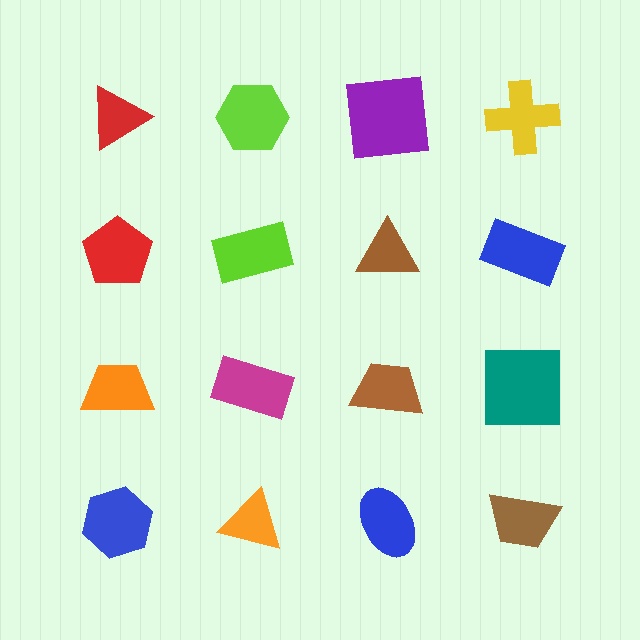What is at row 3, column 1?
An orange trapezoid.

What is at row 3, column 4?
A teal square.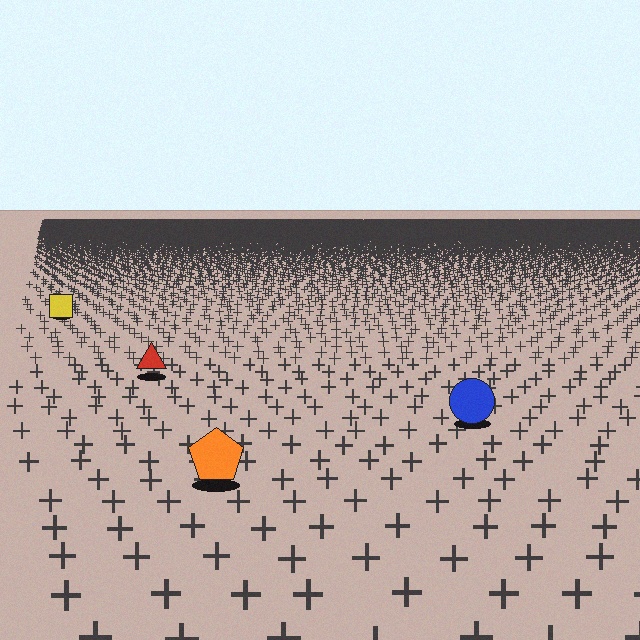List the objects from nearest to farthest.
From nearest to farthest: the orange pentagon, the blue circle, the red triangle, the yellow square.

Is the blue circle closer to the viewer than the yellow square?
Yes. The blue circle is closer — you can tell from the texture gradient: the ground texture is coarser near it.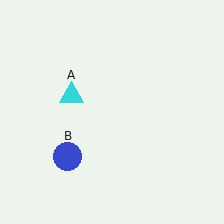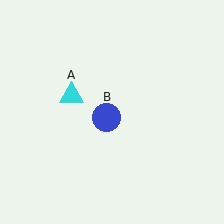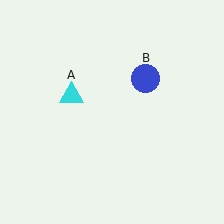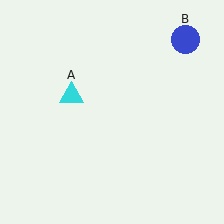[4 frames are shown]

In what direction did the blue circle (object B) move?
The blue circle (object B) moved up and to the right.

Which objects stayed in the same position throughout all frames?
Cyan triangle (object A) remained stationary.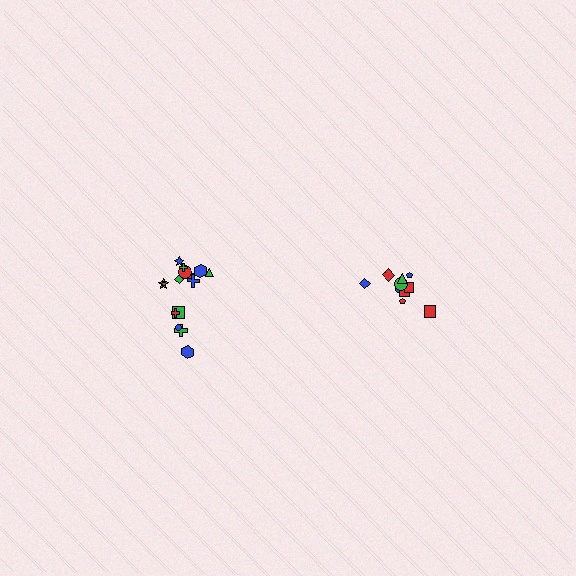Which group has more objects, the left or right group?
The left group.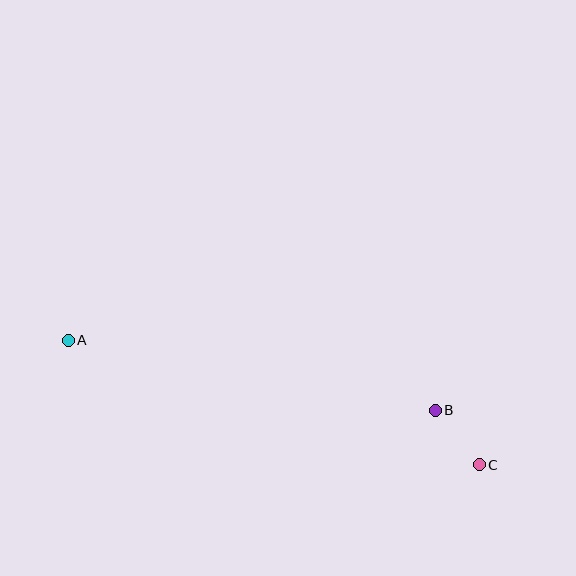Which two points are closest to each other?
Points B and C are closest to each other.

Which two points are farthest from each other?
Points A and C are farthest from each other.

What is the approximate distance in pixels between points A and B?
The distance between A and B is approximately 374 pixels.